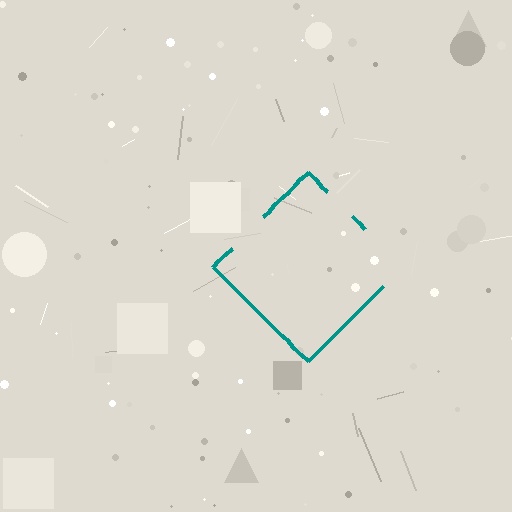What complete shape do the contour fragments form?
The contour fragments form a diamond.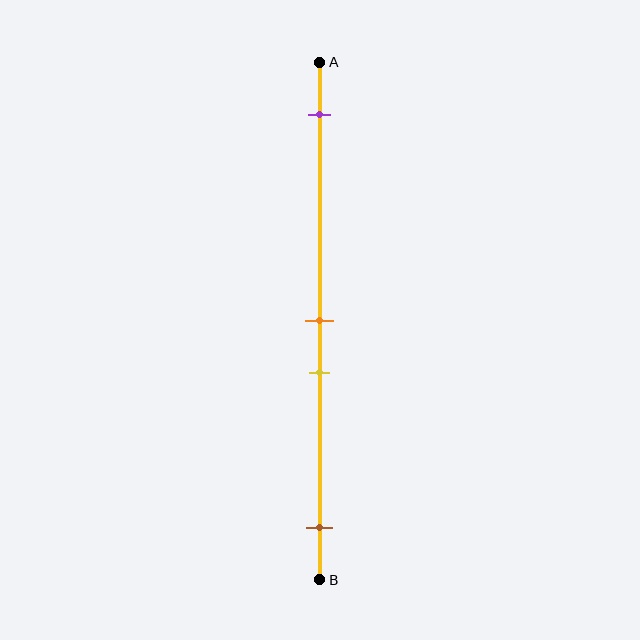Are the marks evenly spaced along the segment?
No, the marks are not evenly spaced.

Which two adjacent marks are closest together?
The orange and yellow marks are the closest adjacent pair.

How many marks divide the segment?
There are 4 marks dividing the segment.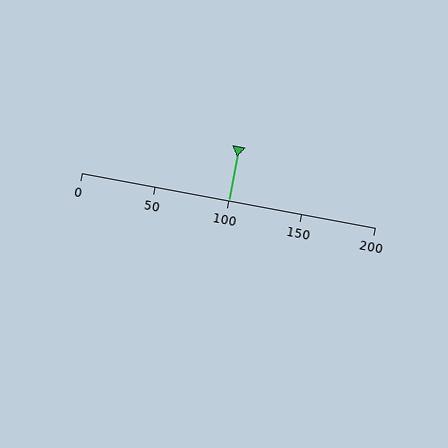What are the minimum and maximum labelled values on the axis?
The axis runs from 0 to 200.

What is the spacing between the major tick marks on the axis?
The major ticks are spaced 50 apart.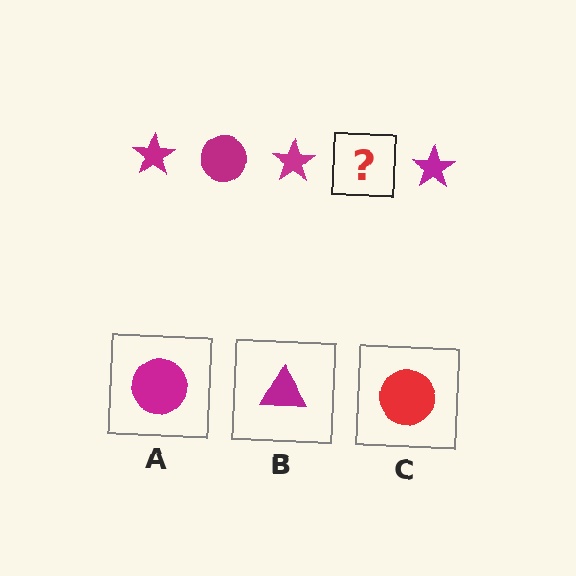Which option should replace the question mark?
Option A.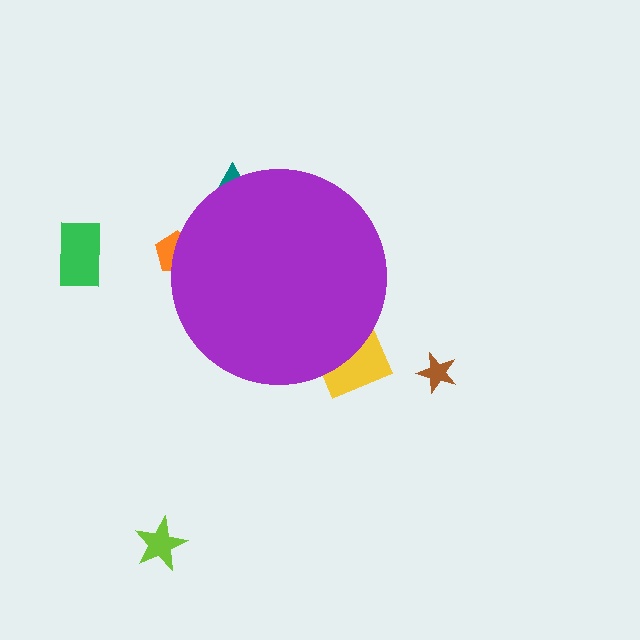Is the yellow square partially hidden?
Yes, the yellow square is partially hidden behind the purple circle.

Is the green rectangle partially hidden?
No, the green rectangle is fully visible.